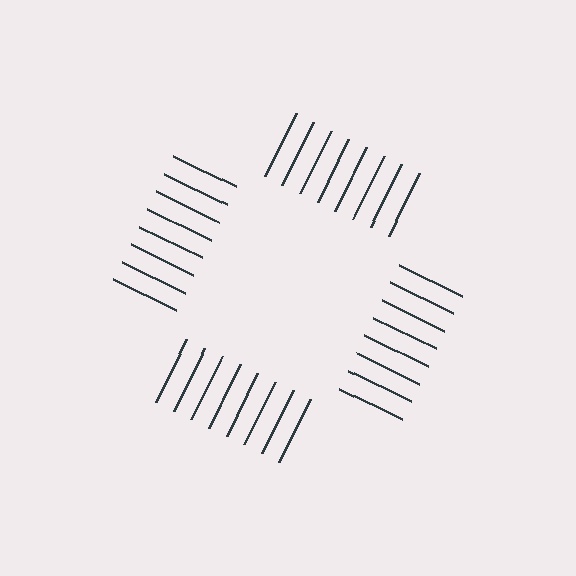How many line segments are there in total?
32 — 8 along each of the 4 edges.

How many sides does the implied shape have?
4 sides — the line-ends trace a square.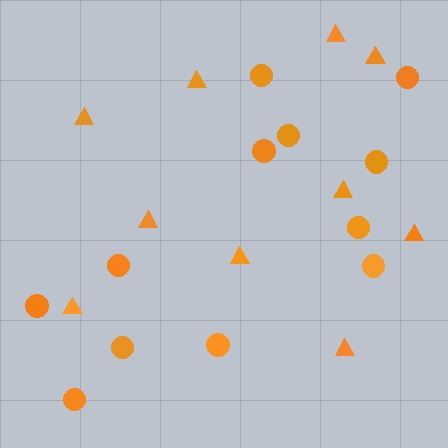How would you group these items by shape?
There are 2 groups: one group of triangles (10) and one group of circles (12).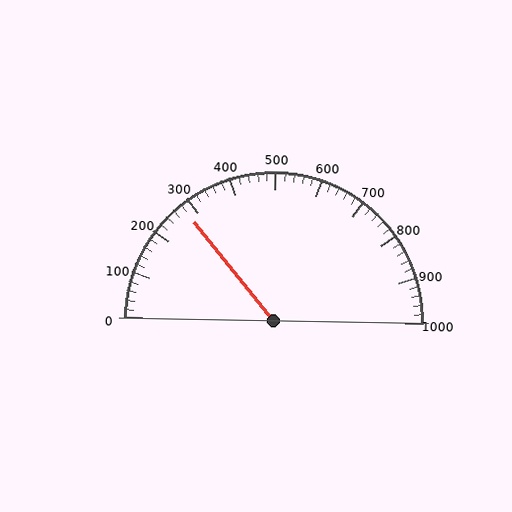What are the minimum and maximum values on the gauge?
The gauge ranges from 0 to 1000.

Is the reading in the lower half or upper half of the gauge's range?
The reading is in the lower half of the range (0 to 1000).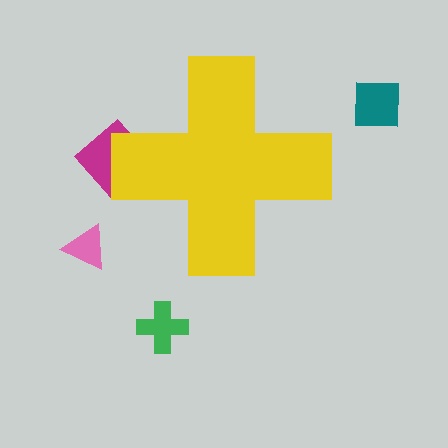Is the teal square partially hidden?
No, the teal square is fully visible.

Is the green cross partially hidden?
No, the green cross is fully visible.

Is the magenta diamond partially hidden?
Yes, the magenta diamond is partially hidden behind the yellow cross.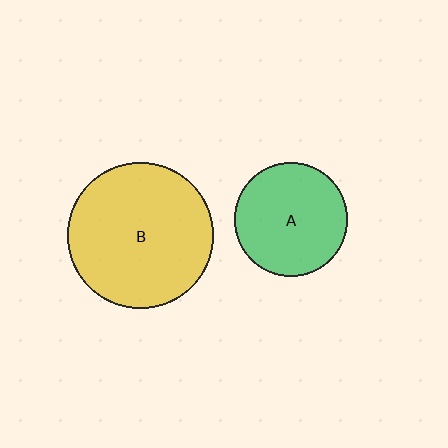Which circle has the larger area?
Circle B (yellow).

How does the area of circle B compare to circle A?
Approximately 1.6 times.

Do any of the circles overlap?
No, none of the circles overlap.